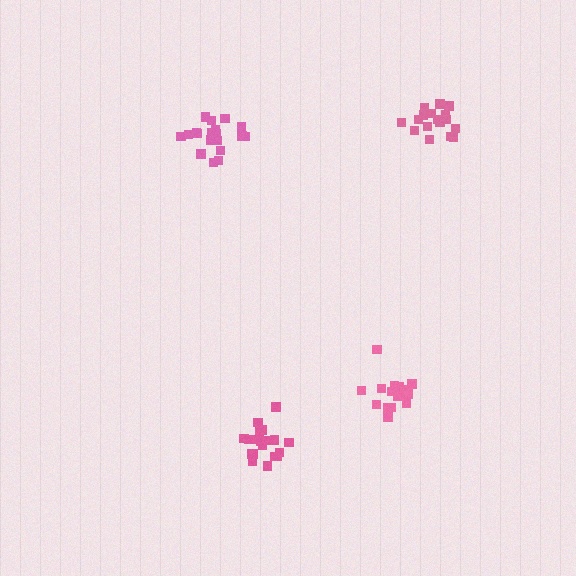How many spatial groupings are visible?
There are 4 spatial groupings.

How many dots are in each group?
Group 1: 20 dots, Group 2: 17 dots, Group 3: 17 dots, Group 4: 19 dots (73 total).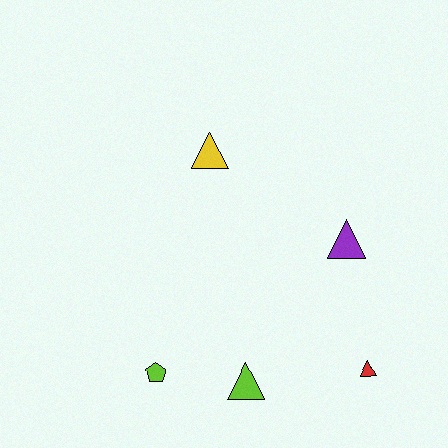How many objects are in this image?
There are 5 objects.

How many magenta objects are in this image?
There are no magenta objects.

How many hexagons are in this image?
There are no hexagons.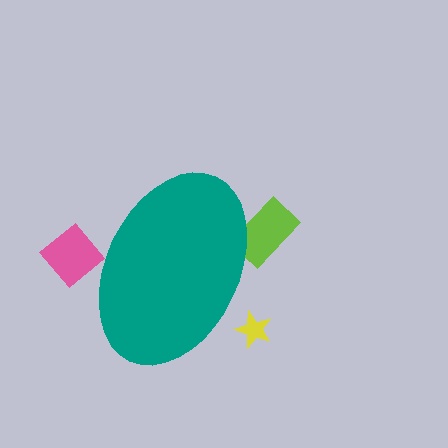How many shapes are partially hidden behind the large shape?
3 shapes are partially hidden.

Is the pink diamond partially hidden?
Yes, the pink diamond is partially hidden behind the teal ellipse.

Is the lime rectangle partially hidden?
Yes, the lime rectangle is partially hidden behind the teal ellipse.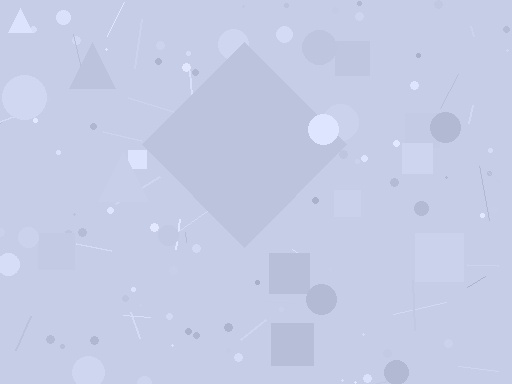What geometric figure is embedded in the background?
A diamond is embedded in the background.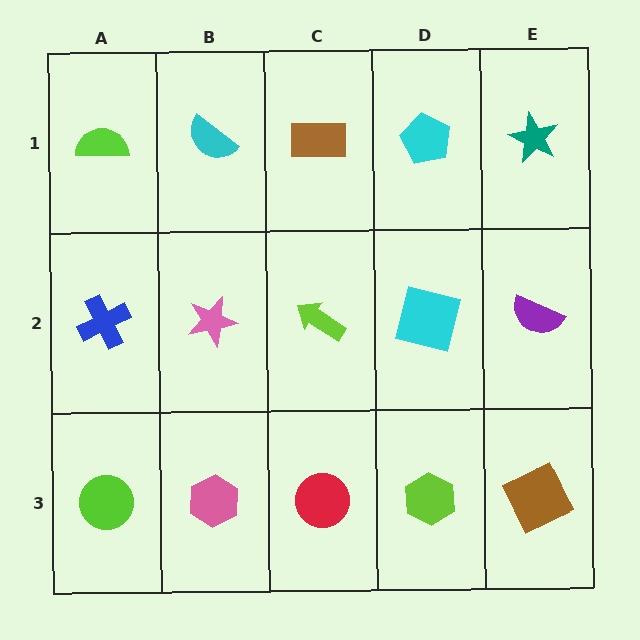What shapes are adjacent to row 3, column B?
A pink star (row 2, column B), a lime circle (row 3, column A), a red circle (row 3, column C).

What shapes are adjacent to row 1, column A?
A blue cross (row 2, column A), a cyan semicircle (row 1, column B).